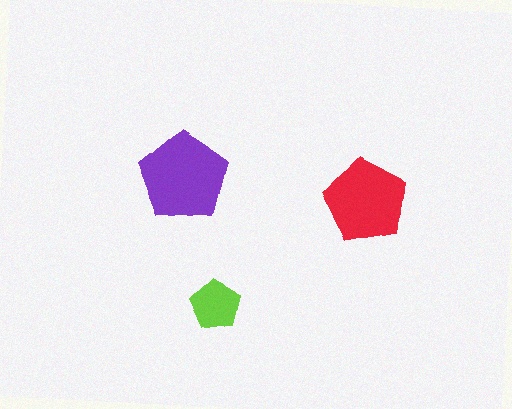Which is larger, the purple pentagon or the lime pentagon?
The purple one.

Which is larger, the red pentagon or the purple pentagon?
The purple one.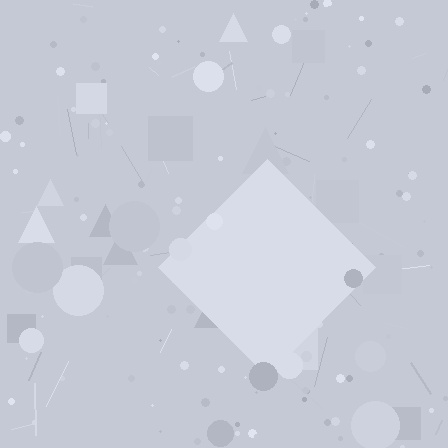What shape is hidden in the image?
A diamond is hidden in the image.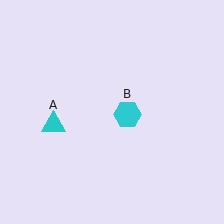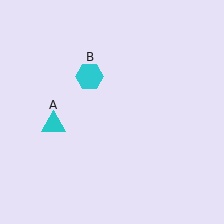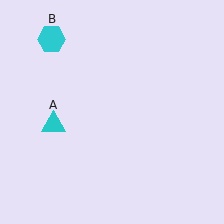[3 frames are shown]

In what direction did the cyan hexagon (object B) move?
The cyan hexagon (object B) moved up and to the left.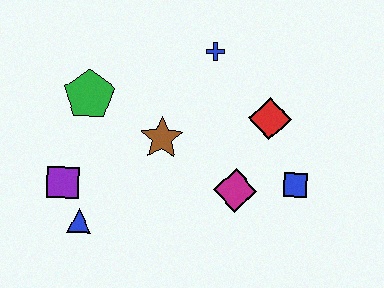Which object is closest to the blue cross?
The red diamond is closest to the blue cross.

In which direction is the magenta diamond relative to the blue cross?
The magenta diamond is below the blue cross.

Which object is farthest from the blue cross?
The blue triangle is farthest from the blue cross.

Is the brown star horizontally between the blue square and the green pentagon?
Yes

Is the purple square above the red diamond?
No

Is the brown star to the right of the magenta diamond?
No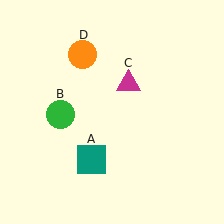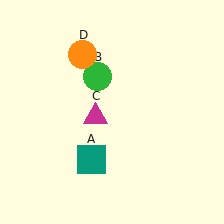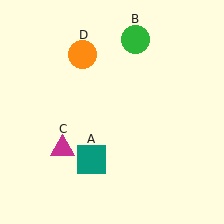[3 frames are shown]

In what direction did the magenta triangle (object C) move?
The magenta triangle (object C) moved down and to the left.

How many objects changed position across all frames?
2 objects changed position: green circle (object B), magenta triangle (object C).